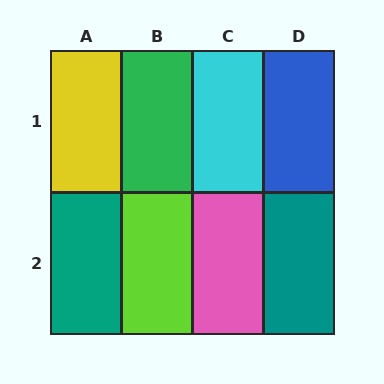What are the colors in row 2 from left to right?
Teal, lime, pink, teal.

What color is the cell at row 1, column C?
Cyan.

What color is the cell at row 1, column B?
Green.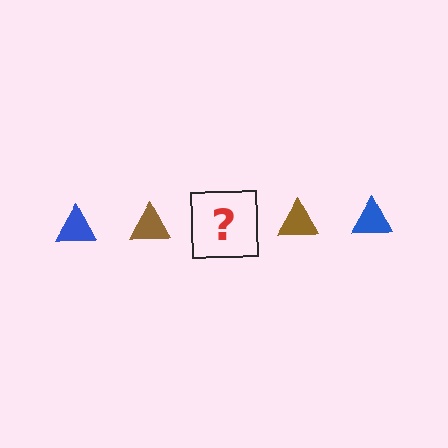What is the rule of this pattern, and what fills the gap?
The rule is that the pattern cycles through blue, brown triangles. The gap should be filled with a blue triangle.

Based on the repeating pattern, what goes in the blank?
The blank should be a blue triangle.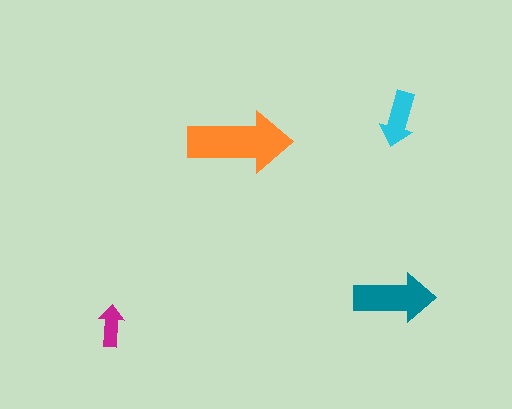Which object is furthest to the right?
The cyan arrow is rightmost.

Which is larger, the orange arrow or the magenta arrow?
The orange one.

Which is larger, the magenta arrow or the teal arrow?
The teal one.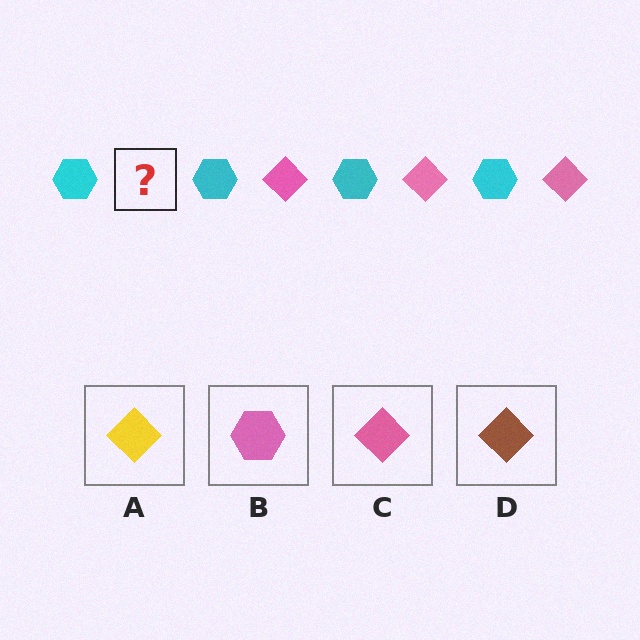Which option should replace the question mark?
Option C.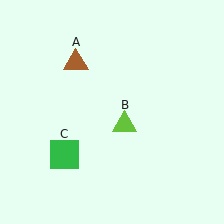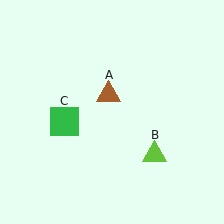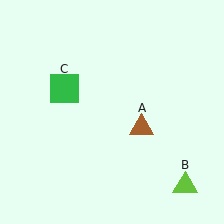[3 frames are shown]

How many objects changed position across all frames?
3 objects changed position: brown triangle (object A), lime triangle (object B), green square (object C).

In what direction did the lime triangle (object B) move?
The lime triangle (object B) moved down and to the right.